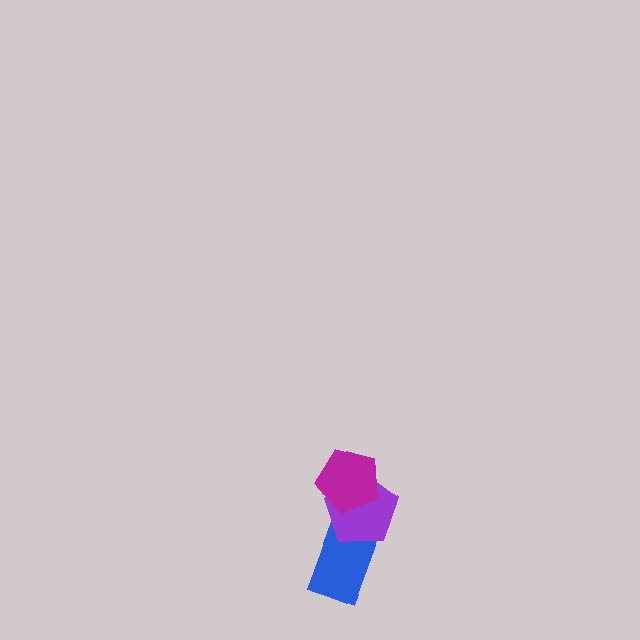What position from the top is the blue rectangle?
The blue rectangle is 3rd from the top.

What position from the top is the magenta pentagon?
The magenta pentagon is 1st from the top.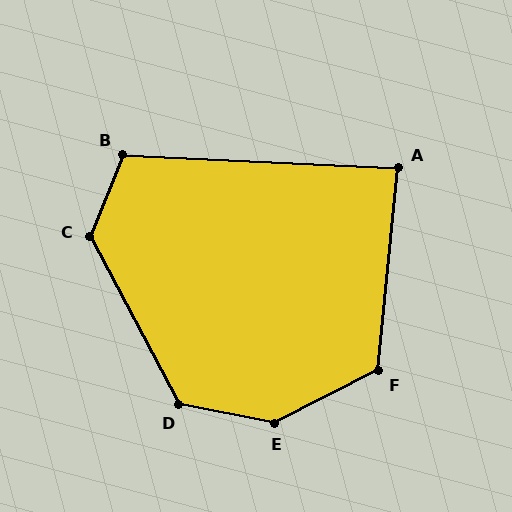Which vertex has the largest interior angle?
E, at approximately 143 degrees.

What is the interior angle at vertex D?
Approximately 128 degrees (obtuse).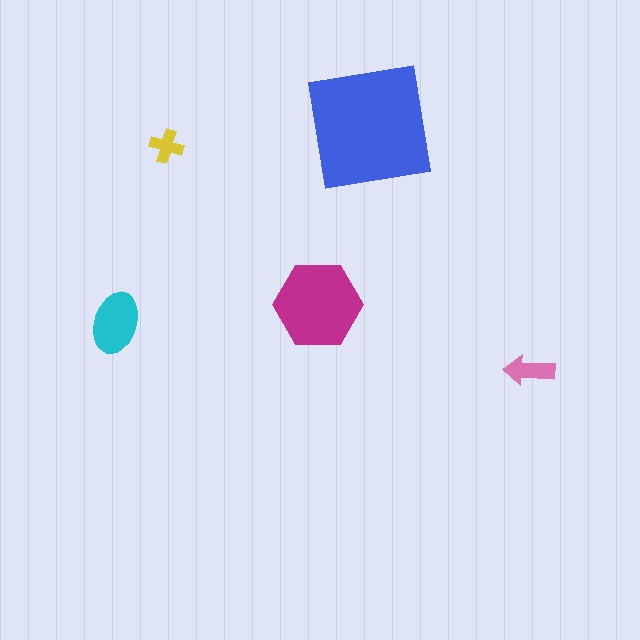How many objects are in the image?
There are 5 objects in the image.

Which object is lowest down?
The pink arrow is bottommost.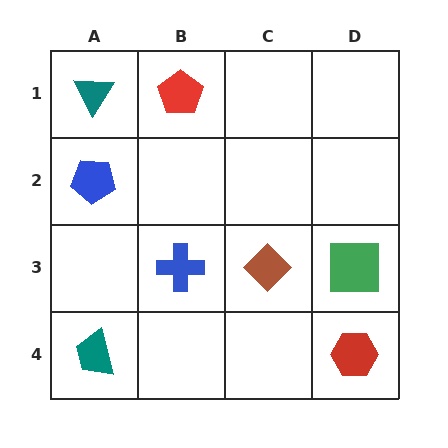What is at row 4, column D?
A red hexagon.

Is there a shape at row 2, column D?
No, that cell is empty.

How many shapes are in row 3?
3 shapes.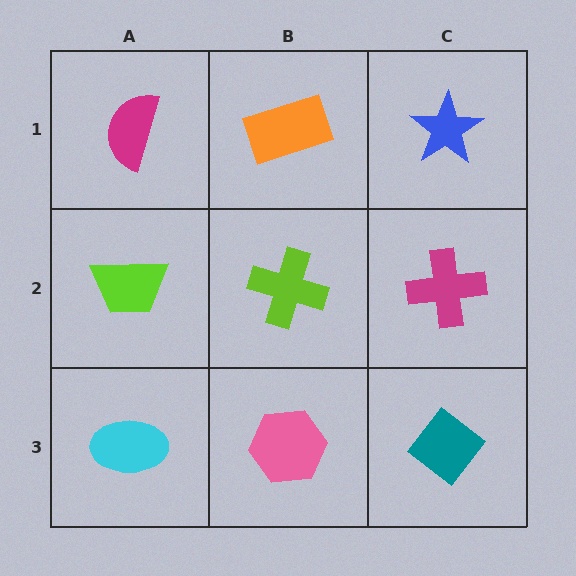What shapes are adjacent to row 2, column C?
A blue star (row 1, column C), a teal diamond (row 3, column C), a lime cross (row 2, column B).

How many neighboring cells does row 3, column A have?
2.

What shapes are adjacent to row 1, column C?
A magenta cross (row 2, column C), an orange rectangle (row 1, column B).